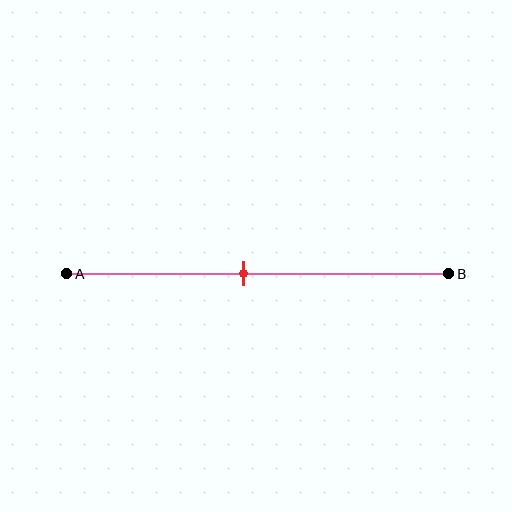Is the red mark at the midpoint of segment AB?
No, the mark is at about 45% from A, not at the 50% midpoint.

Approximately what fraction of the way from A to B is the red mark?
The red mark is approximately 45% of the way from A to B.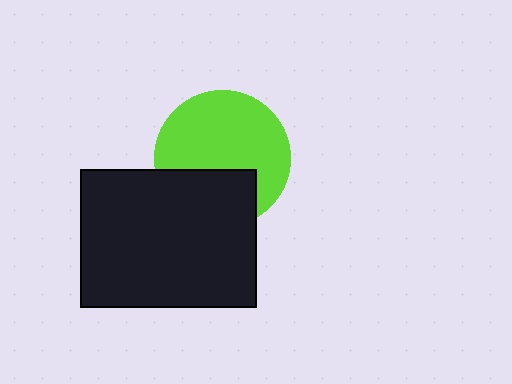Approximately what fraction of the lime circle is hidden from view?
Roughly 33% of the lime circle is hidden behind the black rectangle.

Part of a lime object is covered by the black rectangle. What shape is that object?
It is a circle.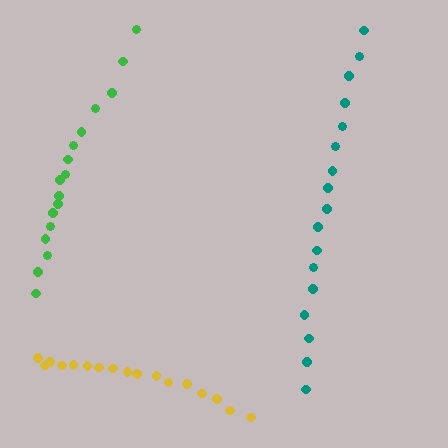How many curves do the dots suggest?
There are 3 distinct paths.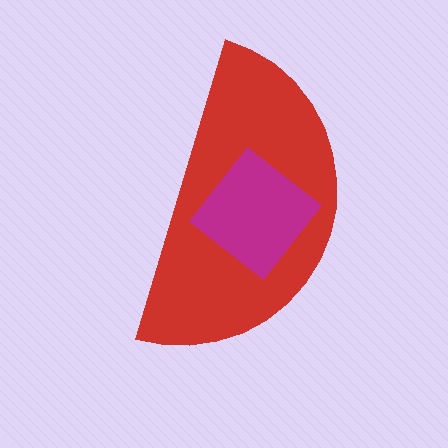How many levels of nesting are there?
2.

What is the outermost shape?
The red semicircle.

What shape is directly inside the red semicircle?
The magenta diamond.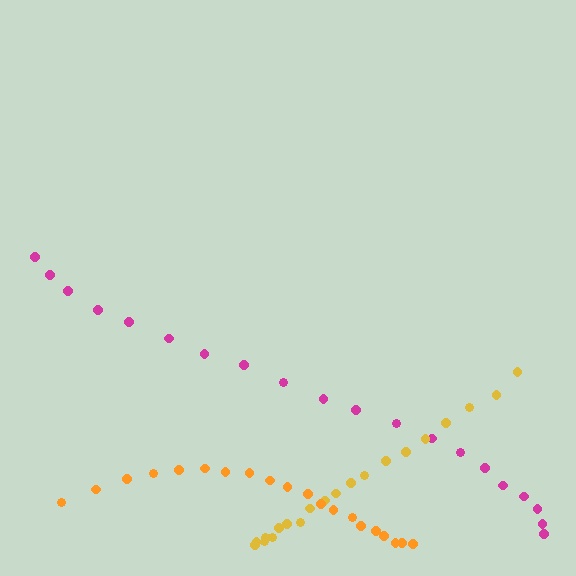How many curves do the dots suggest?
There are 3 distinct paths.